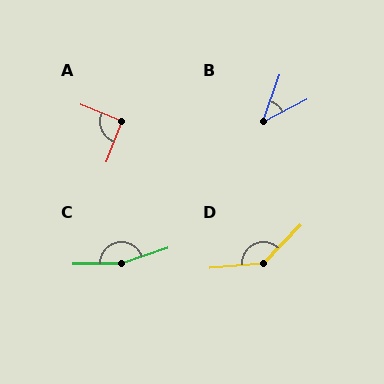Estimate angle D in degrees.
Approximately 138 degrees.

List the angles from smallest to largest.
B (43°), A (92°), D (138°), C (162°).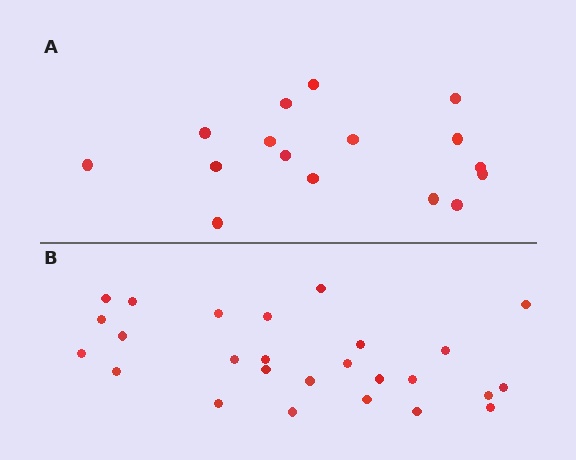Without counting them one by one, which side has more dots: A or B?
Region B (the bottom region) has more dots.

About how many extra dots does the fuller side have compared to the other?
Region B has roughly 10 or so more dots than region A.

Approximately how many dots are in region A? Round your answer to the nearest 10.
About 20 dots. (The exact count is 16, which rounds to 20.)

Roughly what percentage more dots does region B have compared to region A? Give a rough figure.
About 60% more.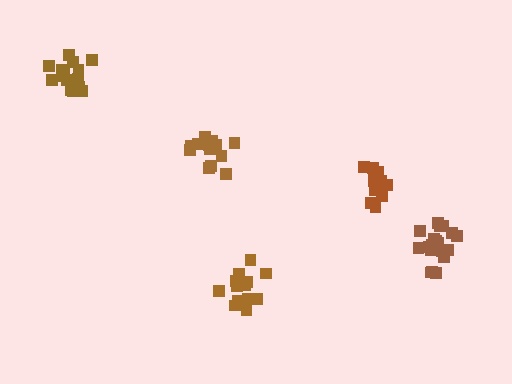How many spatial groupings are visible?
There are 5 spatial groupings.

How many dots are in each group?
Group 1: 13 dots, Group 2: 14 dots, Group 3: 17 dots, Group 4: 13 dots, Group 5: 19 dots (76 total).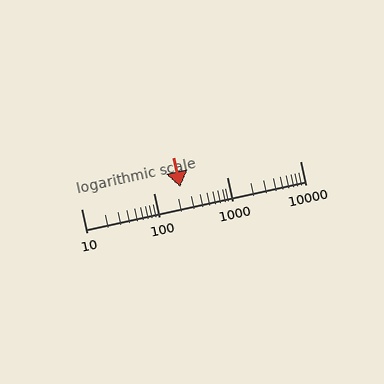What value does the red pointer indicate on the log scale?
The pointer indicates approximately 230.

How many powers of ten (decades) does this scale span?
The scale spans 3 decades, from 10 to 10000.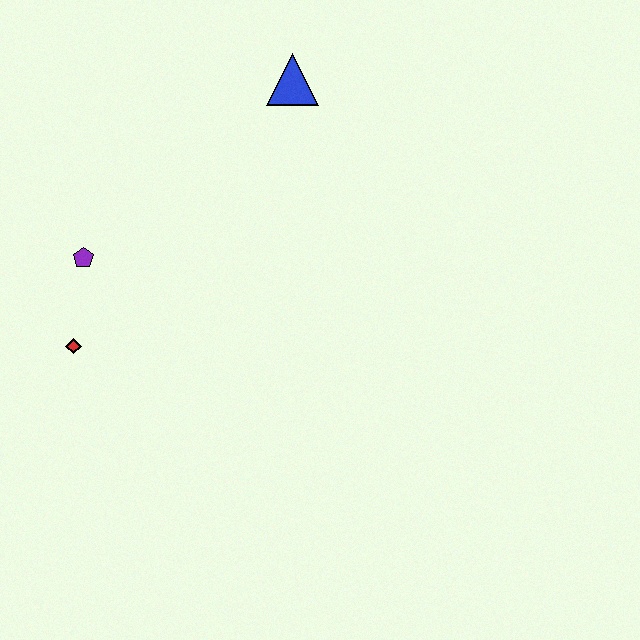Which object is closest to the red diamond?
The purple pentagon is closest to the red diamond.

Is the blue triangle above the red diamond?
Yes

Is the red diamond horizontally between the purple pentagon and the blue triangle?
No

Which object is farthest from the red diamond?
The blue triangle is farthest from the red diamond.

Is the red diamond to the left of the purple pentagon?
Yes